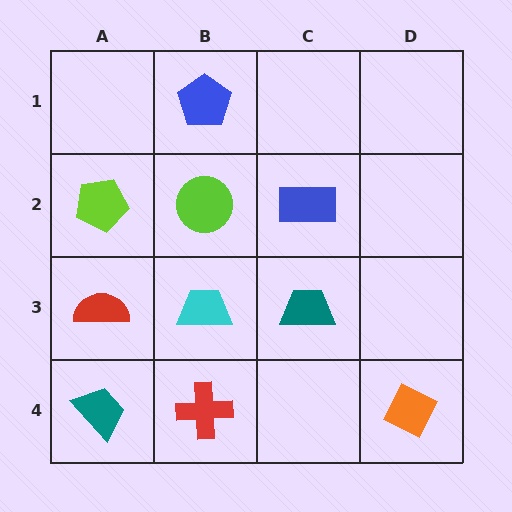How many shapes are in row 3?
3 shapes.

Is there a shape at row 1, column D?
No, that cell is empty.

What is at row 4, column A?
A teal trapezoid.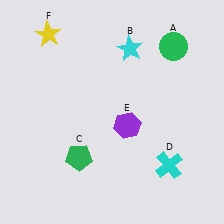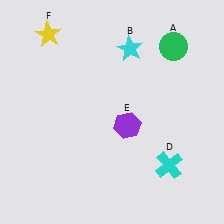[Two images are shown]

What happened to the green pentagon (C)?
The green pentagon (C) was removed in Image 2. It was in the bottom-left area of Image 1.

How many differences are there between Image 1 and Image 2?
There is 1 difference between the two images.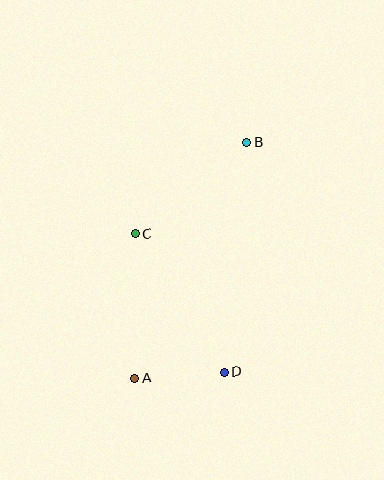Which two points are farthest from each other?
Points A and B are farthest from each other.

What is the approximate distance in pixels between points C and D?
The distance between C and D is approximately 164 pixels.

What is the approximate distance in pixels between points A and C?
The distance between A and C is approximately 145 pixels.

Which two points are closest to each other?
Points A and D are closest to each other.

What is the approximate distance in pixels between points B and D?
The distance between B and D is approximately 230 pixels.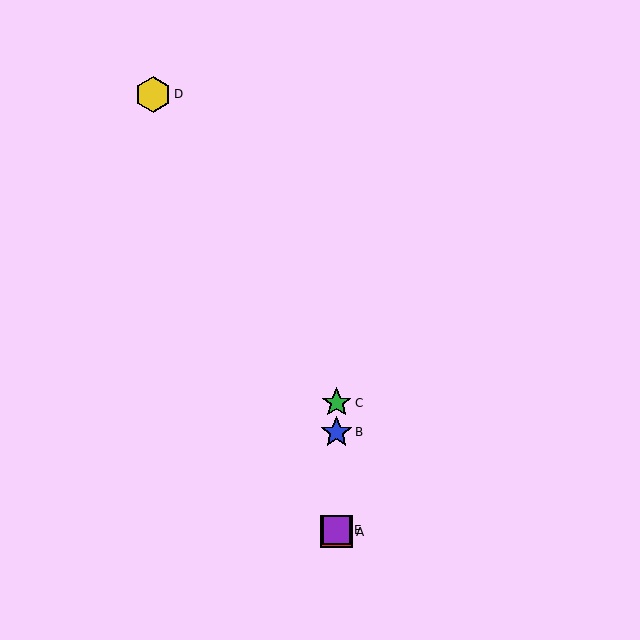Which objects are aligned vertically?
Objects A, B, C, E are aligned vertically.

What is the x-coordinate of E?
Object E is at x≈337.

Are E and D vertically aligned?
No, E is at x≈337 and D is at x≈153.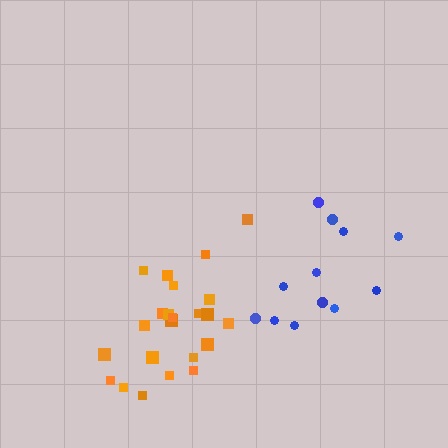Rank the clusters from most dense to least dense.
orange, blue.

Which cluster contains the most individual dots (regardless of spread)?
Orange (23).